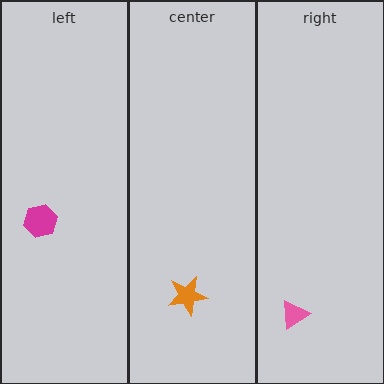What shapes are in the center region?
The orange star.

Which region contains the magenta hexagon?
The left region.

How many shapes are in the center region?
1.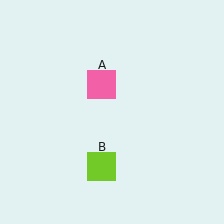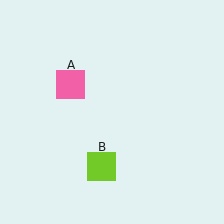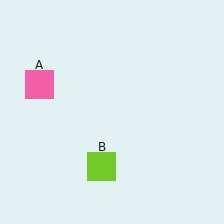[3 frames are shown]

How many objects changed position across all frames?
1 object changed position: pink square (object A).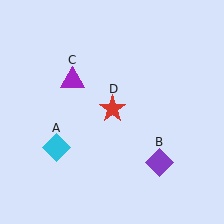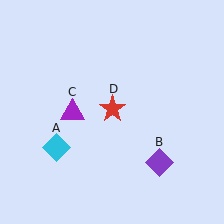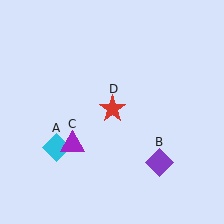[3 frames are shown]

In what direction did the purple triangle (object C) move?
The purple triangle (object C) moved down.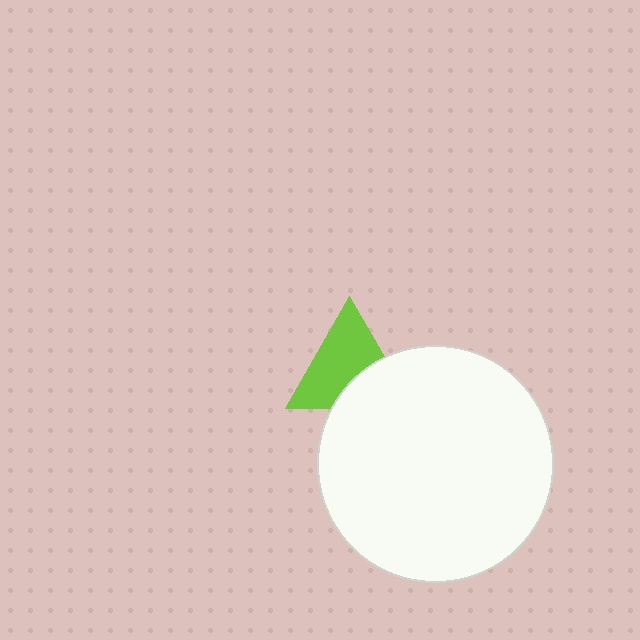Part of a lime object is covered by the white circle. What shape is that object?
It is a triangle.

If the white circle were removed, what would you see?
You would see the complete lime triangle.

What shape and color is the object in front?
The object in front is a white circle.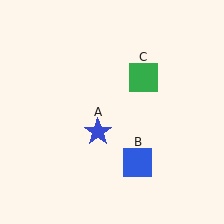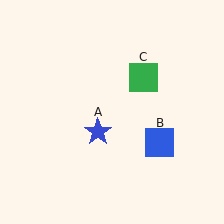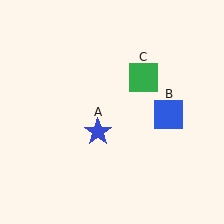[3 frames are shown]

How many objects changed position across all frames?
1 object changed position: blue square (object B).